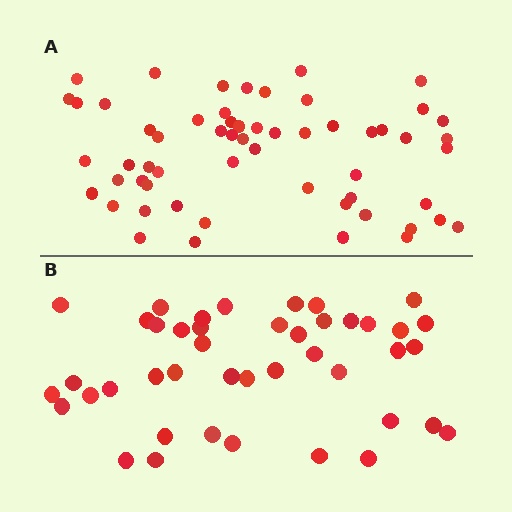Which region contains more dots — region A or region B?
Region A (the top region) has more dots.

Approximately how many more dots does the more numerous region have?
Region A has approximately 15 more dots than region B.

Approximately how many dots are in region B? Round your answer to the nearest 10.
About 40 dots. (The exact count is 43, which rounds to 40.)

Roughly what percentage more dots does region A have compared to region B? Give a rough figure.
About 35% more.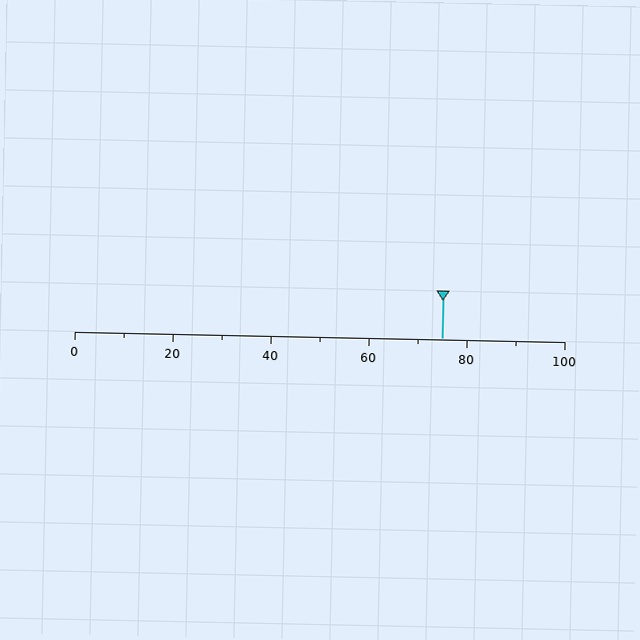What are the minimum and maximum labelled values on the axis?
The axis runs from 0 to 100.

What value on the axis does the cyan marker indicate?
The marker indicates approximately 75.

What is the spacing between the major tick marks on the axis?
The major ticks are spaced 20 apart.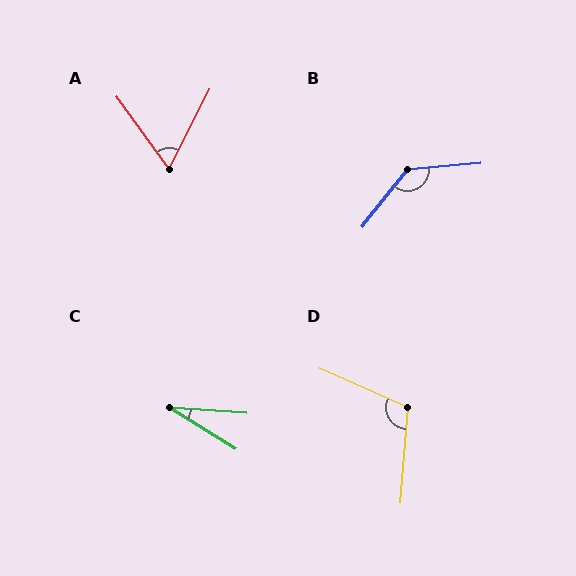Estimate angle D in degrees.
Approximately 109 degrees.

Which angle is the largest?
B, at approximately 133 degrees.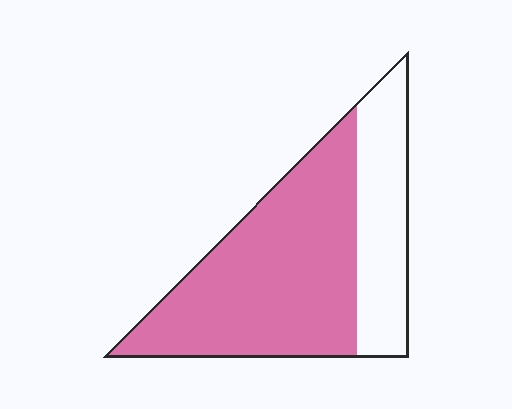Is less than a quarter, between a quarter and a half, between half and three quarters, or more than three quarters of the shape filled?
Between half and three quarters.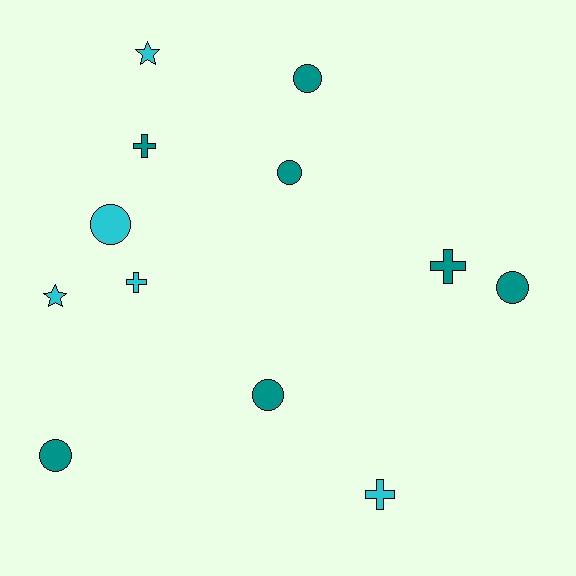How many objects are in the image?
There are 12 objects.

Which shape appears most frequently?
Circle, with 6 objects.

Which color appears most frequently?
Teal, with 7 objects.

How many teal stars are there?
There are no teal stars.